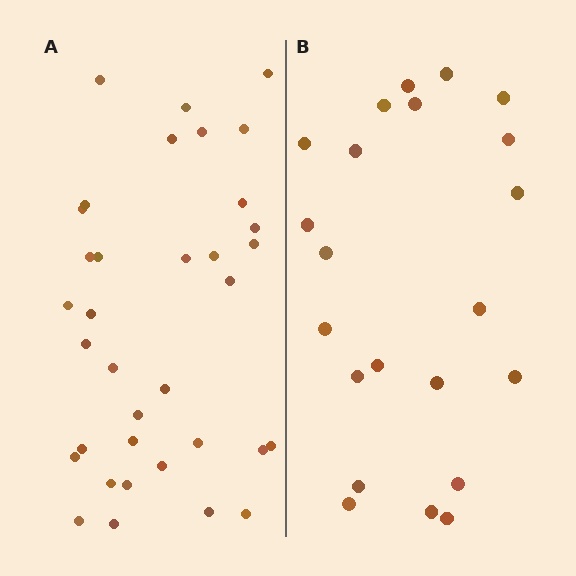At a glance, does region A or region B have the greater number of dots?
Region A (the left region) has more dots.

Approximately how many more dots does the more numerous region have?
Region A has approximately 15 more dots than region B.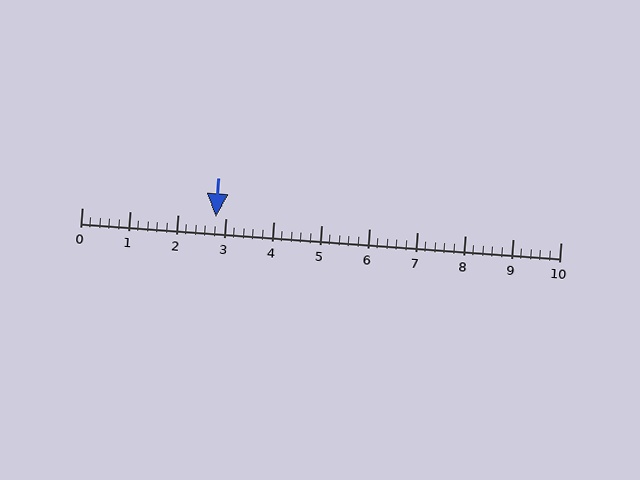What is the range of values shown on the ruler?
The ruler shows values from 0 to 10.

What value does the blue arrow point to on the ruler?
The blue arrow points to approximately 2.8.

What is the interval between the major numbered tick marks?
The major tick marks are spaced 1 units apart.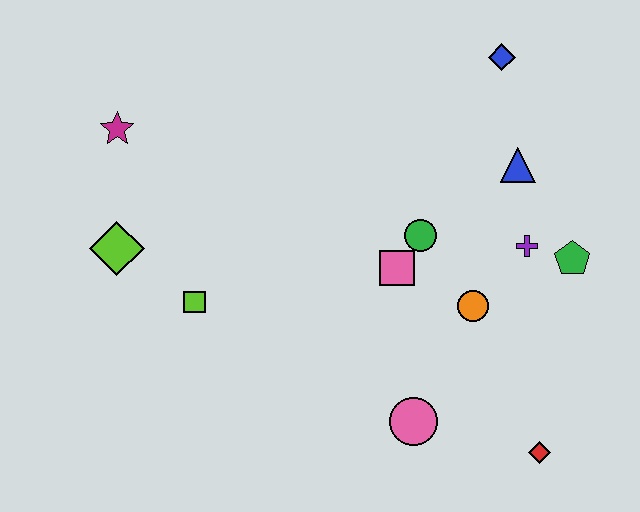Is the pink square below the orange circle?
No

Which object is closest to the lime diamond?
The lime square is closest to the lime diamond.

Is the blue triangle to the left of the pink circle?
No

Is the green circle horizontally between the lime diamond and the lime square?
No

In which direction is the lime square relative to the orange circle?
The lime square is to the left of the orange circle.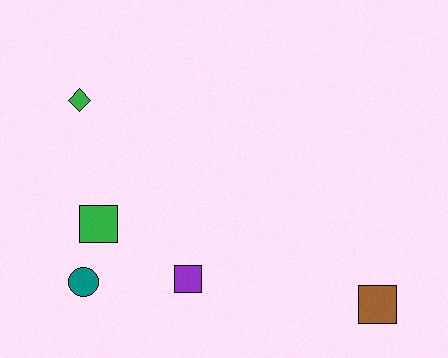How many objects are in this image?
There are 5 objects.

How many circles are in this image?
There is 1 circle.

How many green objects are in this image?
There are 2 green objects.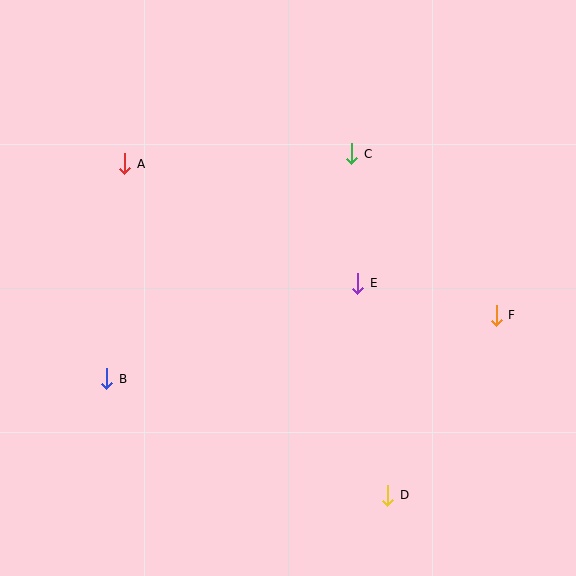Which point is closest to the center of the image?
Point E at (358, 283) is closest to the center.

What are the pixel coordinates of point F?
Point F is at (496, 315).